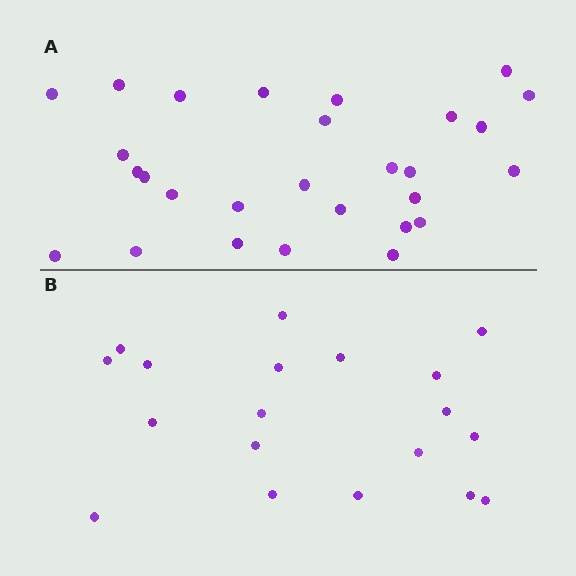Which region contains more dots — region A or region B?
Region A (the top region) has more dots.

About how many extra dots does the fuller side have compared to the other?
Region A has roughly 8 or so more dots than region B.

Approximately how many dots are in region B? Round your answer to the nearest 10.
About 20 dots. (The exact count is 19, which rounds to 20.)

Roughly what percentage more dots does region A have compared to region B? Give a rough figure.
About 45% more.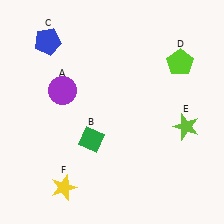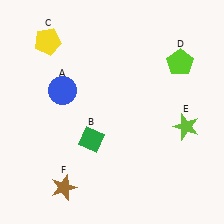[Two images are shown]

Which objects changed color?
A changed from purple to blue. C changed from blue to yellow. F changed from yellow to brown.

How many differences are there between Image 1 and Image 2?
There are 3 differences between the two images.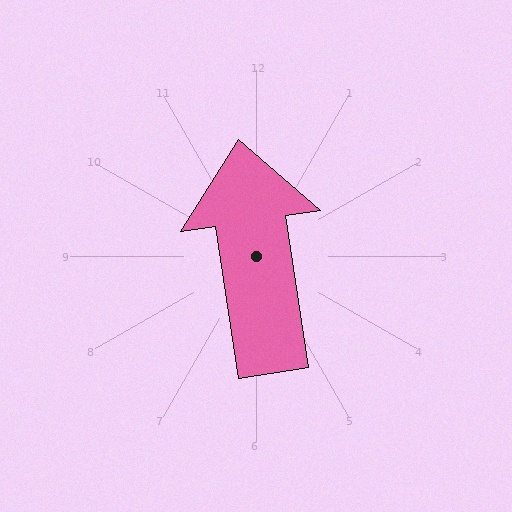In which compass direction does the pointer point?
North.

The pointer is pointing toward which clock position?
Roughly 12 o'clock.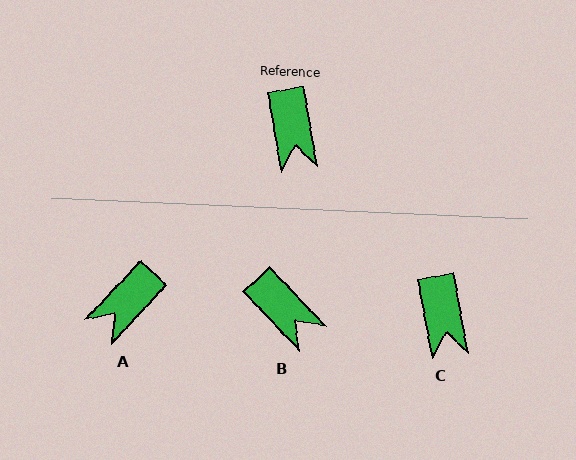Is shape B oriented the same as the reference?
No, it is off by about 33 degrees.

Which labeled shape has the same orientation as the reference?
C.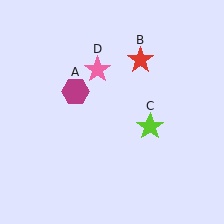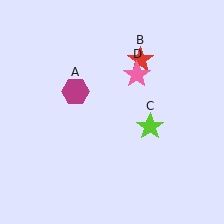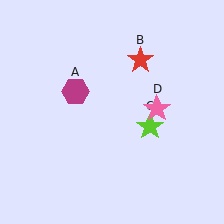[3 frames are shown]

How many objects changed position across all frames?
1 object changed position: pink star (object D).